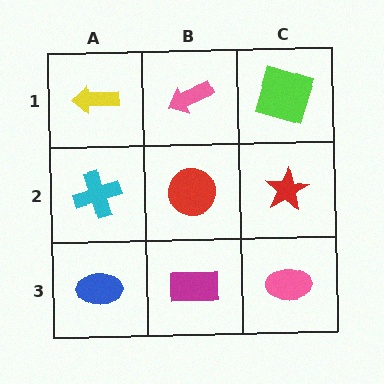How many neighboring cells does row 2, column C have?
3.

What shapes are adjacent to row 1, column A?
A cyan cross (row 2, column A), a pink arrow (row 1, column B).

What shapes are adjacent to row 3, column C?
A red star (row 2, column C), a magenta rectangle (row 3, column B).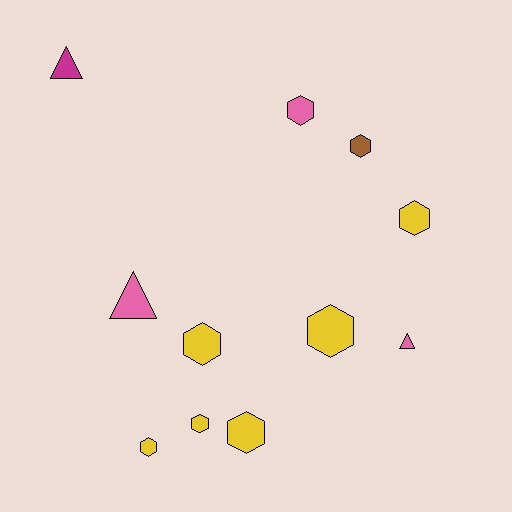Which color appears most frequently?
Yellow, with 6 objects.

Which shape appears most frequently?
Hexagon, with 8 objects.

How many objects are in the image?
There are 11 objects.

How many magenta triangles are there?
There is 1 magenta triangle.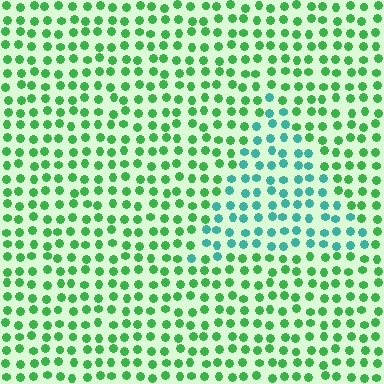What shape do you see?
I see a triangle.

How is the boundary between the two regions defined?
The boundary is defined purely by a slight shift in hue (about 44 degrees). Spacing, size, and orientation are identical on both sides.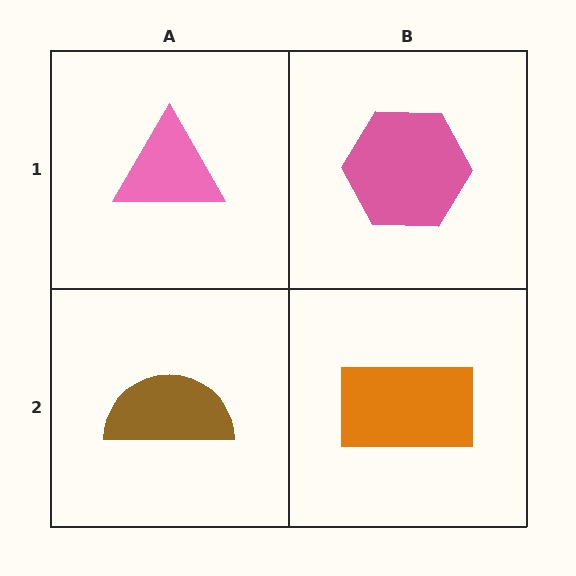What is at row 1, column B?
A pink hexagon.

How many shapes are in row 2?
2 shapes.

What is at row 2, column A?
A brown semicircle.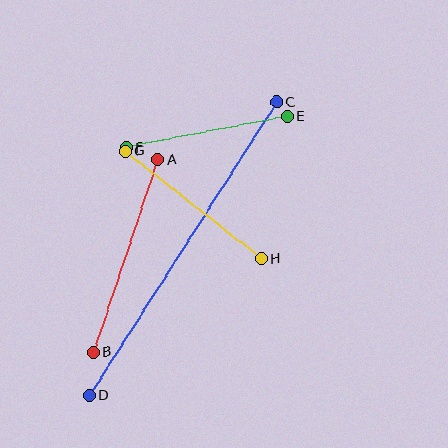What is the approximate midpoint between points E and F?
The midpoint is at approximately (206, 132) pixels.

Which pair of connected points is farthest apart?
Points C and D are farthest apart.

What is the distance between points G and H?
The distance is approximately 174 pixels.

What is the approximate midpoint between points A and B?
The midpoint is at approximately (125, 256) pixels.